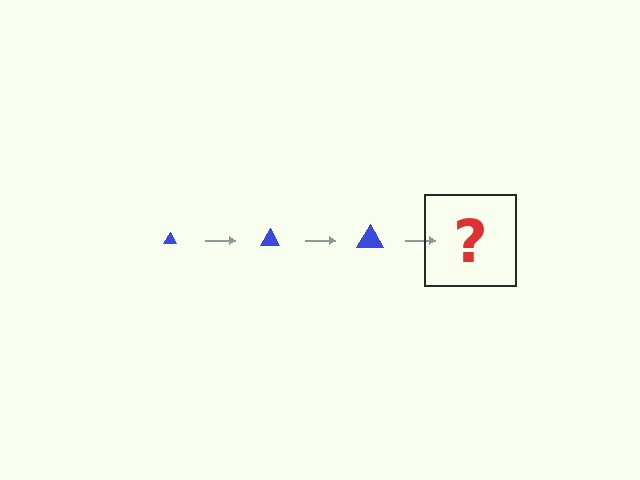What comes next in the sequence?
The next element should be a blue triangle, larger than the previous one.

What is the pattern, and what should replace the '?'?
The pattern is that the triangle gets progressively larger each step. The '?' should be a blue triangle, larger than the previous one.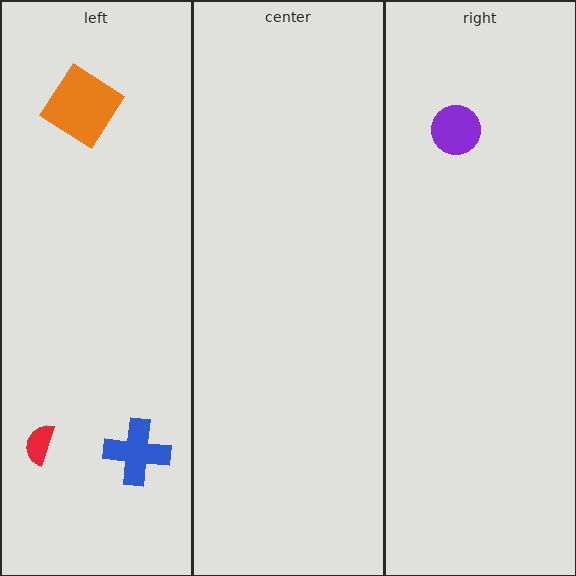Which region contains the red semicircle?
The left region.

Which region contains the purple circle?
The right region.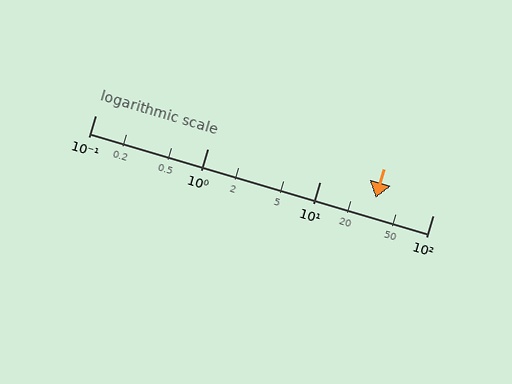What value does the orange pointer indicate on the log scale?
The pointer indicates approximately 31.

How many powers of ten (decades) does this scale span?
The scale spans 3 decades, from 0.1 to 100.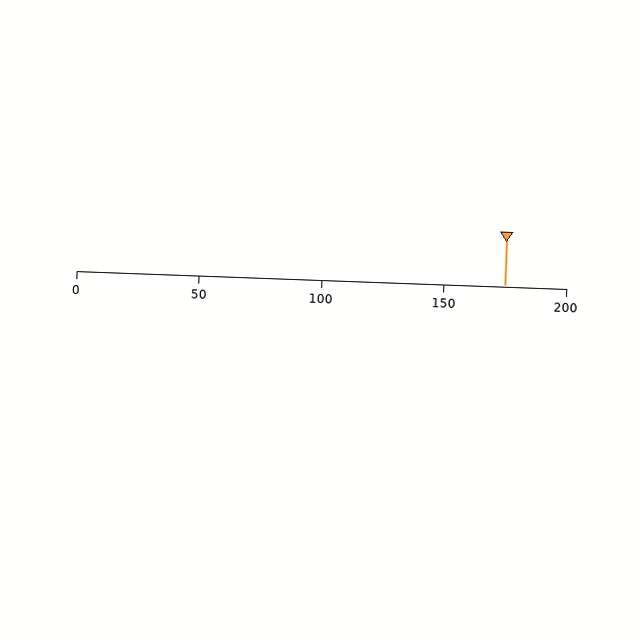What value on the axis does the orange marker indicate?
The marker indicates approximately 175.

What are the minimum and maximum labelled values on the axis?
The axis runs from 0 to 200.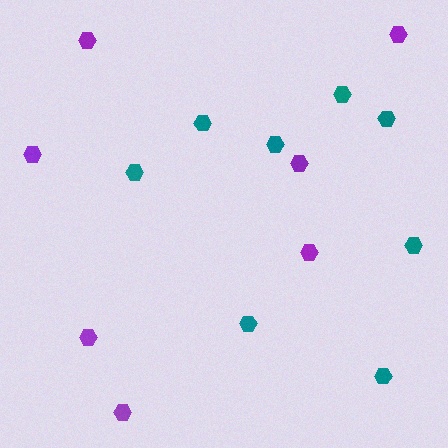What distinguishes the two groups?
There are 2 groups: one group of purple hexagons (7) and one group of teal hexagons (8).